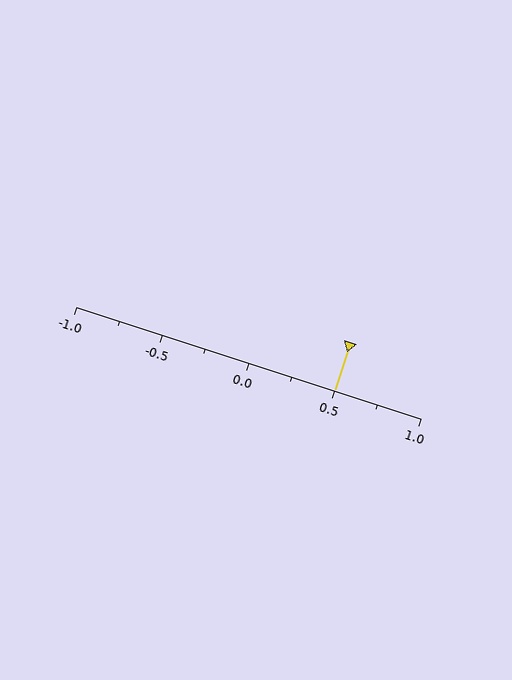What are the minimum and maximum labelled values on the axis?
The axis runs from -1.0 to 1.0.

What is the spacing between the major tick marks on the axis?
The major ticks are spaced 0.5 apart.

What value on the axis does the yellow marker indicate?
The marker indicates approximately 0.5.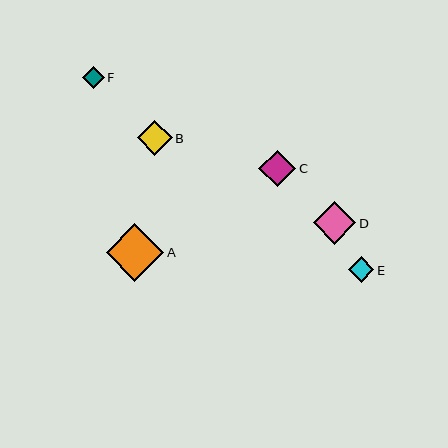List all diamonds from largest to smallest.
From largest to smallest: A, D, C, B, E, F.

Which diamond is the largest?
Diamond A is the largest with a size of approximately 58 pixels.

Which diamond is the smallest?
Diamond F is the smallest with a size of approximately 21 pixels.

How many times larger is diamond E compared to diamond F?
Diamond E is approximately 1.2 times the size of diamond F.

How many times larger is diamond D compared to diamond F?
Diamond D is approximately 2.0 times the size of diamond F.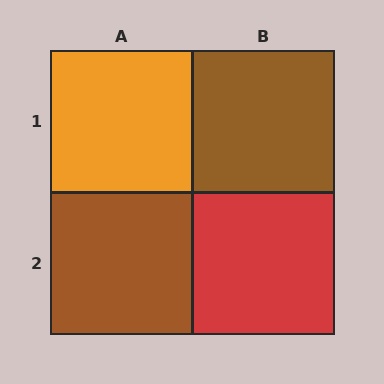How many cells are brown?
2 cells are brown.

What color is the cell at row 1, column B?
Brown.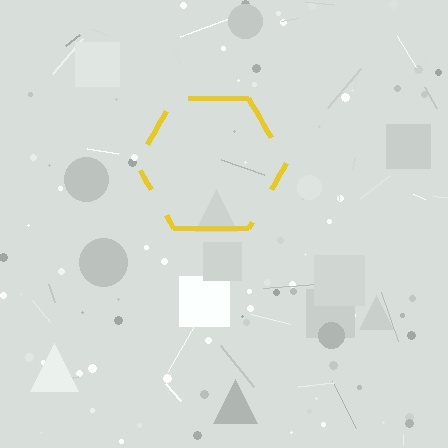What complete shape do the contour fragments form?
The contour fragments form a hexagon.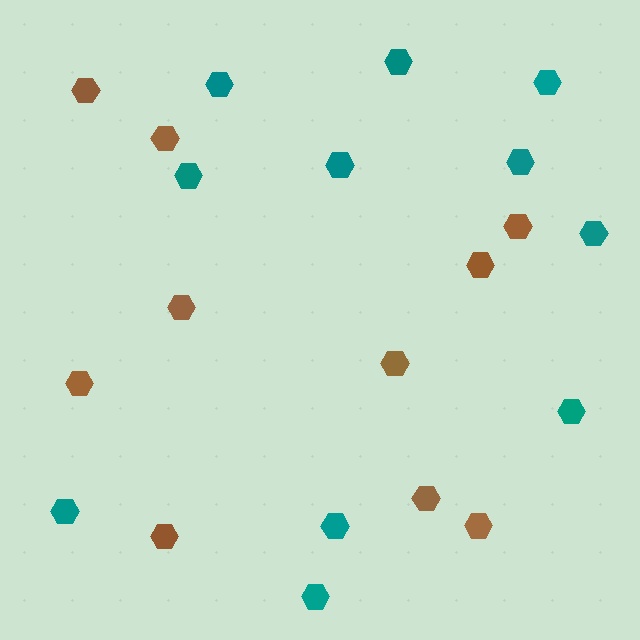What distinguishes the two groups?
There are 2 groups: one group of teal hexagons (11) and one group of brown hexagons (10).